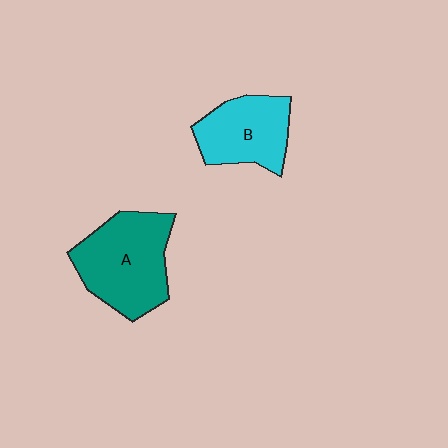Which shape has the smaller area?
Shape B (cyan).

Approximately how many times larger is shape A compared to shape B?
Approximately 1.4 times.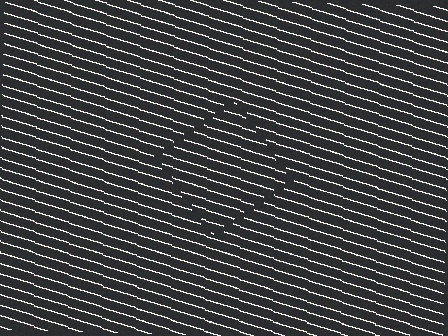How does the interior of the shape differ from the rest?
The interior of the shape contains the same grating, shifted by half a period — the contour is defined by the phase discontinuity where line-ends from the inner and outer gratings abut.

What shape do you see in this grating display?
An illusory square. The interior of the shape contains the same grating, shifted by half a period — the contour is defined by the phase discontinuity where line-ends from the inner and outer gratings abut.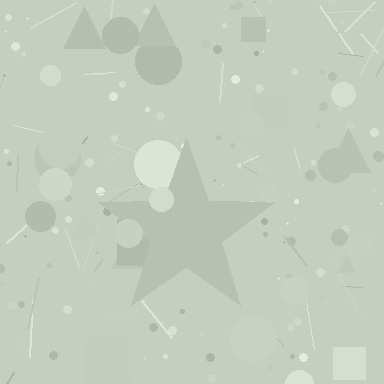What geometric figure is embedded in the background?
A star is embedded in the background.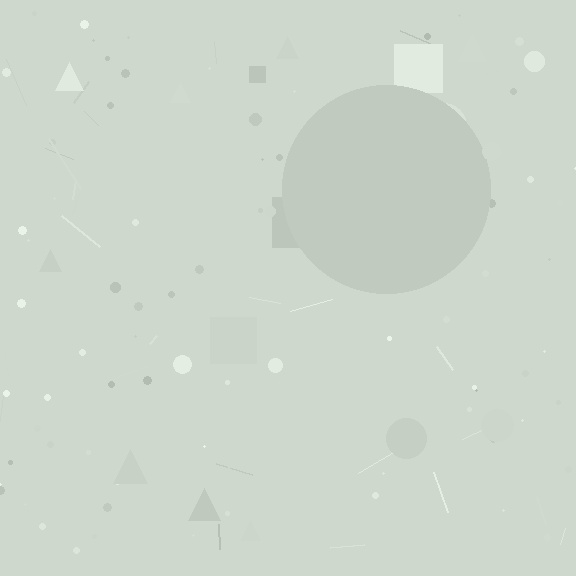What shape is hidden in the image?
A circle is hidden in the image.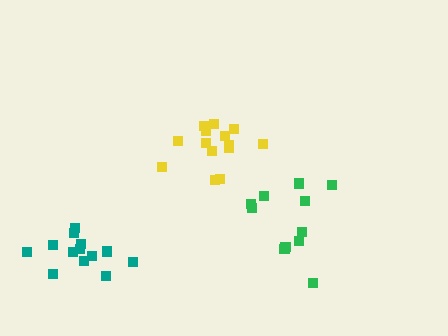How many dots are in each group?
Group 1: 11 dots, Group 2: 13 dots, Group 3: 14 dots (38 total).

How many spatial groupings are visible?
There are 3 spatial groupings.